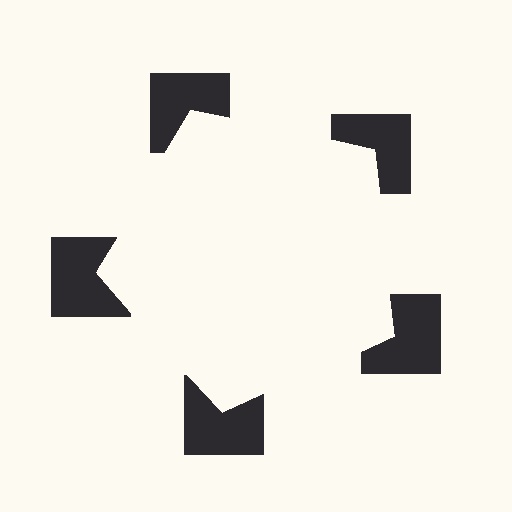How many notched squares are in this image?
There are 5 — one at each vertex of the illusory pentagon.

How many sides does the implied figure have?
5 sides.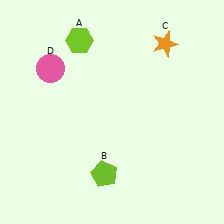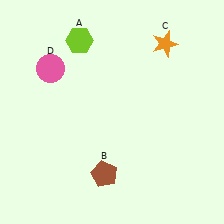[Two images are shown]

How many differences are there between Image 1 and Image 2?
There is 1 difference between the two images.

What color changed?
The pentagon (B) changed from lime in Image 1 to brown in Image 2.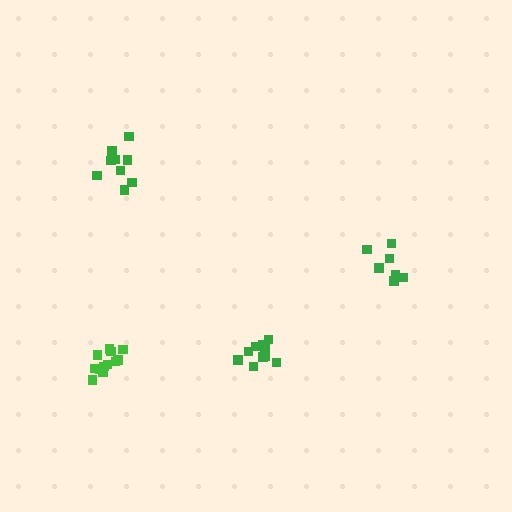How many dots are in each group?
Group 1: 11 dots, Group 2: 7 dots, Group 3: 9 dots, Group 4: 13 dots (40 total).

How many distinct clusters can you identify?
There are 4 distinct clusters.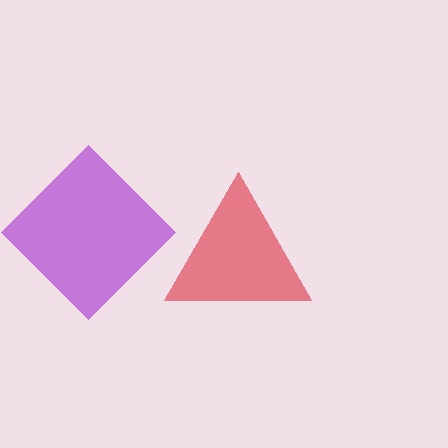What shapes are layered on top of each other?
The layered shapes are: a purple diamond, a red triangle.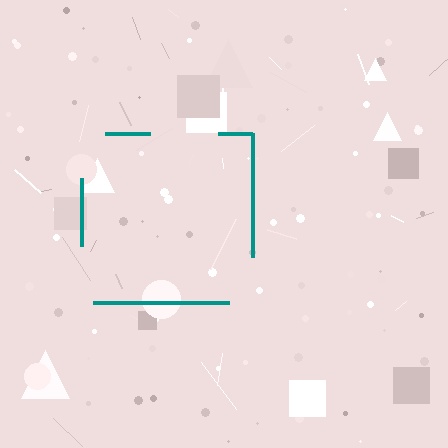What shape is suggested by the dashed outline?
The dashed outline suggests a square.